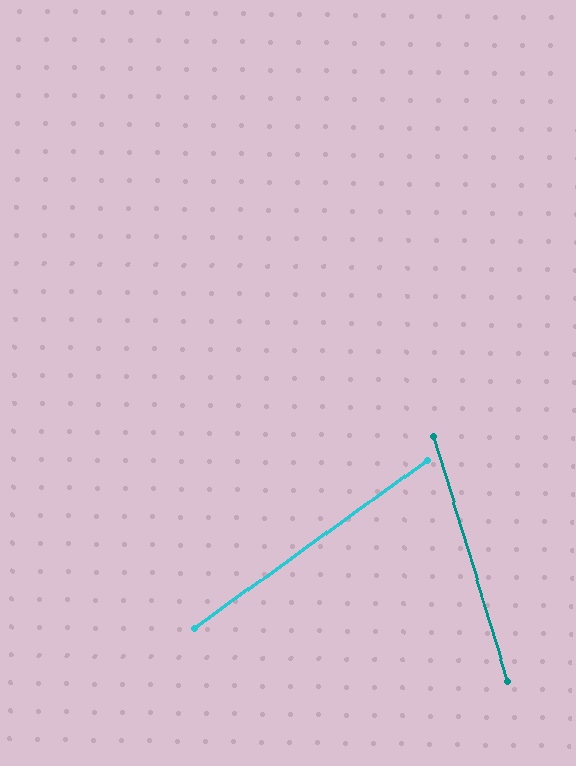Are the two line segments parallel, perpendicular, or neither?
Neither parallel nor perpendicular — they differ by about 71°.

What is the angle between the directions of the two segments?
Approximately 71 degrees.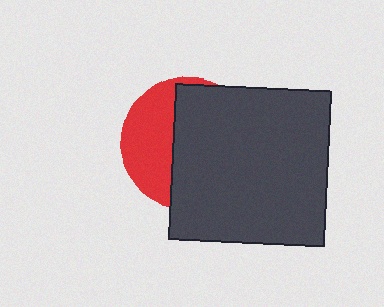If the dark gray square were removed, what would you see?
You would see the complete red circle.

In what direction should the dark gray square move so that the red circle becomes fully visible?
The dark gray square should move right. That is the shortest direction to clear the overlap and leave the red circle fully visible.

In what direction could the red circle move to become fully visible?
The red circle could move left. That would shift it out from behind the dark gray square entirely.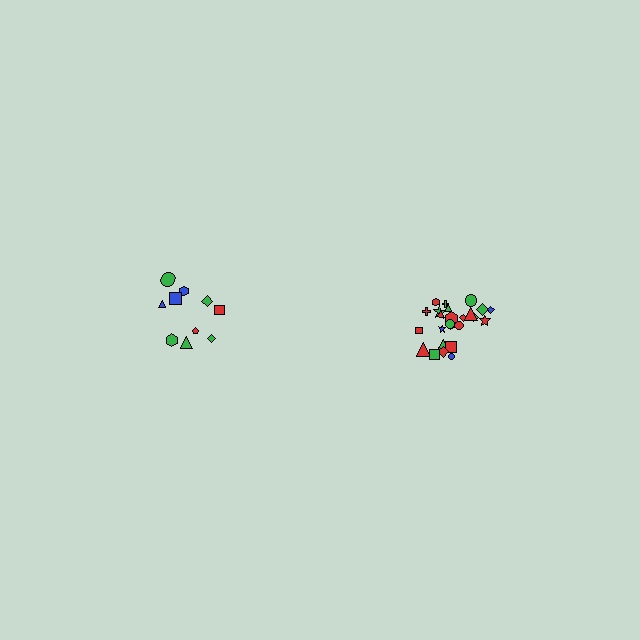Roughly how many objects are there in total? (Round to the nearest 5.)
Roughly 35 objects in total.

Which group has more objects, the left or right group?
The right group.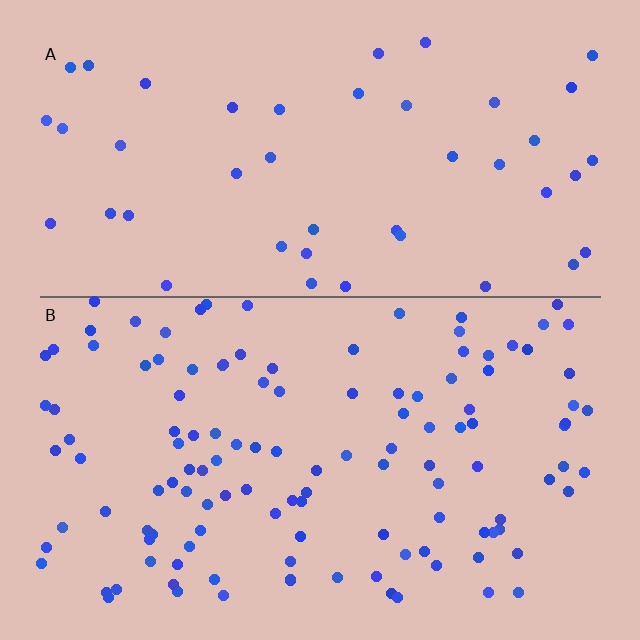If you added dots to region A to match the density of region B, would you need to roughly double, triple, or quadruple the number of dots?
Approximately triple.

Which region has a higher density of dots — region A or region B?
B (the bottom).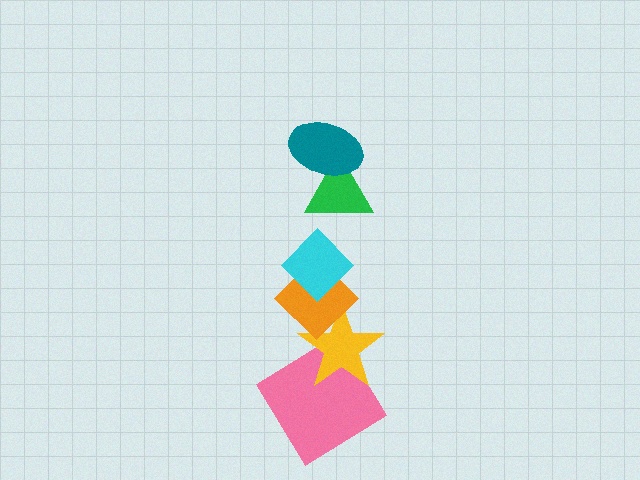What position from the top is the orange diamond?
The orange diamond is 4th from the top.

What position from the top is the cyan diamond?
The cyan diamond is 3rd from the top.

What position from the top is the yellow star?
The yellow star is 5th from the top.